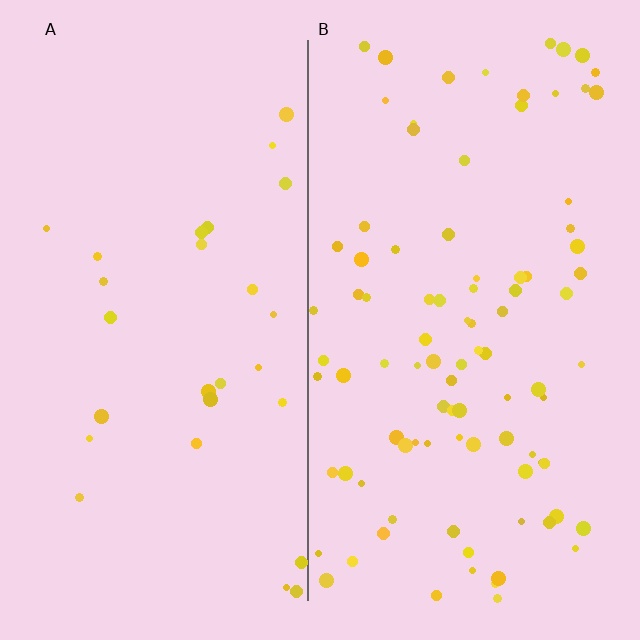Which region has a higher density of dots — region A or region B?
B (the right).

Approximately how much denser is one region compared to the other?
Approximately 3.4× — region B over region A.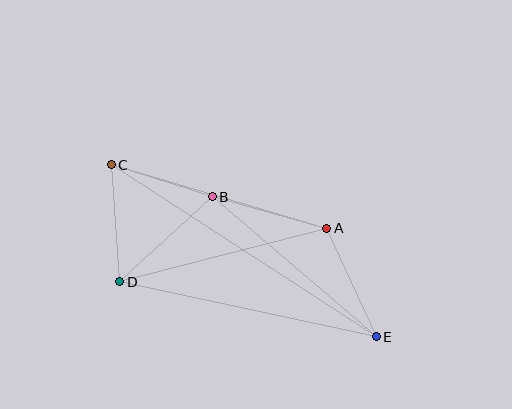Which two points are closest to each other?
Points B and C are closest to each other.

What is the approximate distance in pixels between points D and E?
The distance between D and E is approximately 262 pixels.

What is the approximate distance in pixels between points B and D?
The distance between B and D is approximately 126 pixels.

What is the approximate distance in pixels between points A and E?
The distance between A and E is approximately 119 pixels.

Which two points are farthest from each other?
Points C and E are farthest from each other.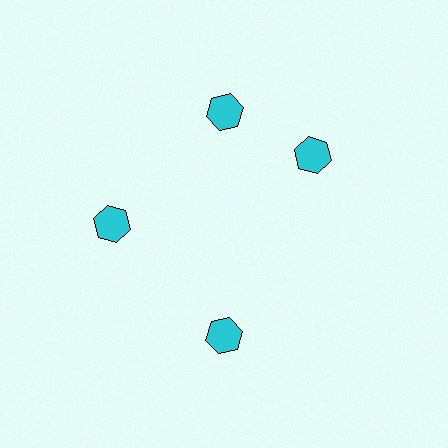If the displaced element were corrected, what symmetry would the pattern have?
It would have 4-fold rotational symmetry — the pattern would map onto itself every 90 degrees.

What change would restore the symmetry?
The symmetry would be restored by rotating it back into even spacing with its neighbors so that all 4 hexagons sit at equal angles and equal distance from the center.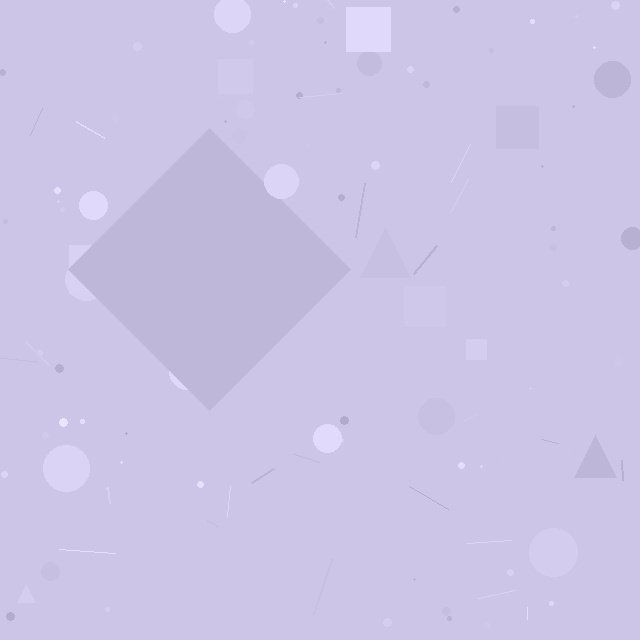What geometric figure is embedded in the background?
A diamond is embedded in the background.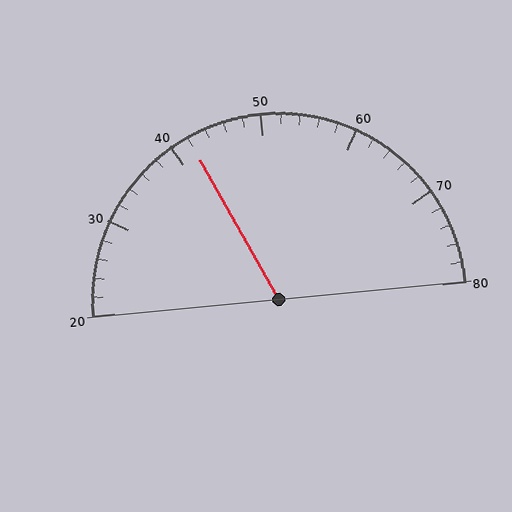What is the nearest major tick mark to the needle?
The nearest major tick mark is 40.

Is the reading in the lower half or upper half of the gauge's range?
The reading is in the lower half of the range (20 to 80).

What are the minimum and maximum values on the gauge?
The gauge ranges from 20 to 80.